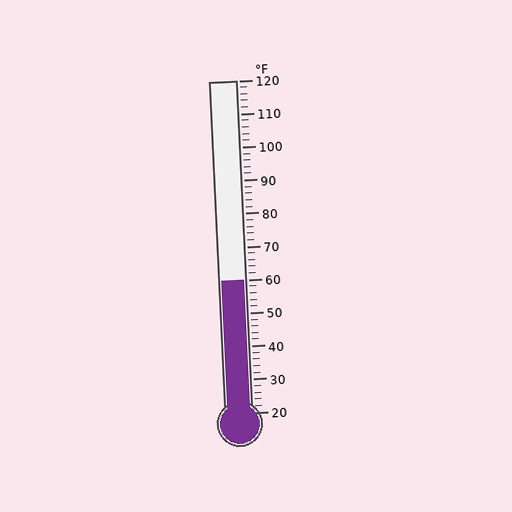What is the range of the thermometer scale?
The thermometer scale ranges from 20°F to 120°F.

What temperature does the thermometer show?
The thermometer shows approximately 60°F.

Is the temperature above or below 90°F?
The temperature is below 90°F.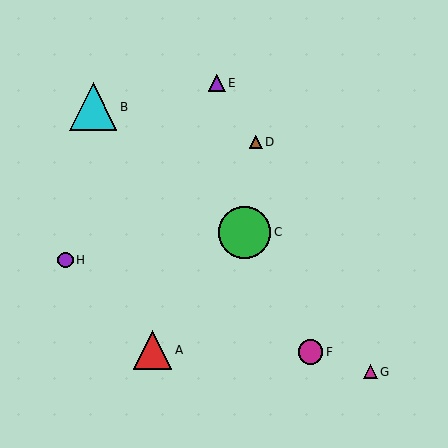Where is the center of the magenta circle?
The center of the magenta circle is at (311, 352).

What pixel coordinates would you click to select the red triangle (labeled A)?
Click at (153, 350) to select the red triangle A.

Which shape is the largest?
The green circle (labeled C) is the largest.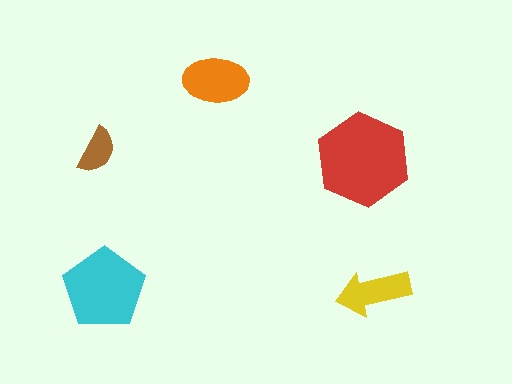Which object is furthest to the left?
The brown semicircle is leftmost.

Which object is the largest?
The red hexagon.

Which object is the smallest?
The brown semicircle.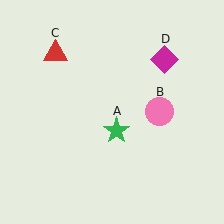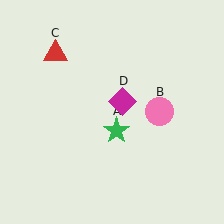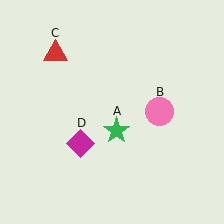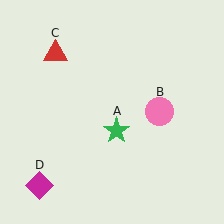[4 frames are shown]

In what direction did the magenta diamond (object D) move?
The magenta diamond (object D) moved down and to the left.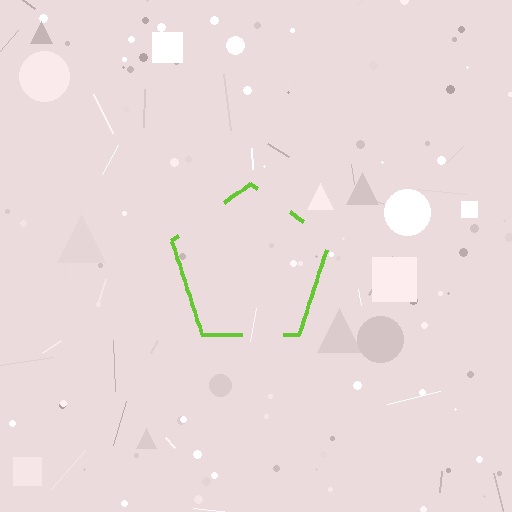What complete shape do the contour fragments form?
The contour fragments form a pentagon.